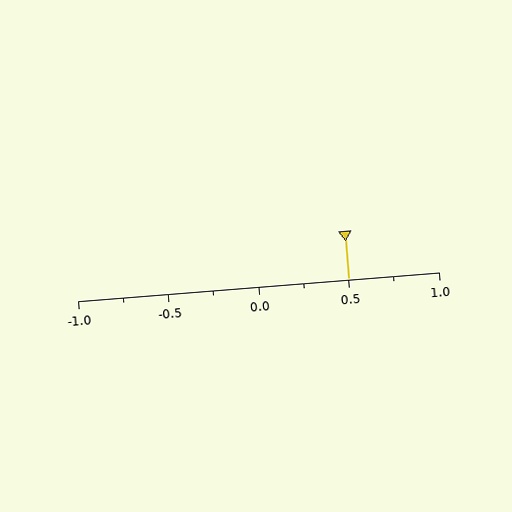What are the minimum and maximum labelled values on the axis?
The axis runs from -1.0 to 1.0.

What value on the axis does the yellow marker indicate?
The marker indicates approximately 0.5.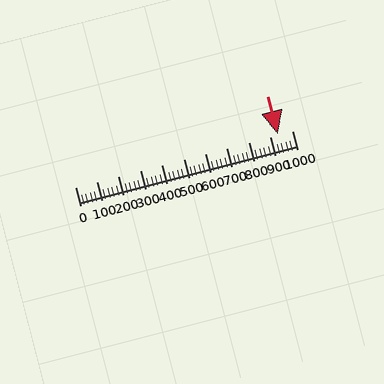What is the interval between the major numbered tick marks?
The major tick marks are spaced 100 units apart.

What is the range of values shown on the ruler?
The ruler shows values from 0 to 1000.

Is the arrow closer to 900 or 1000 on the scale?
The arrow is closer to 900.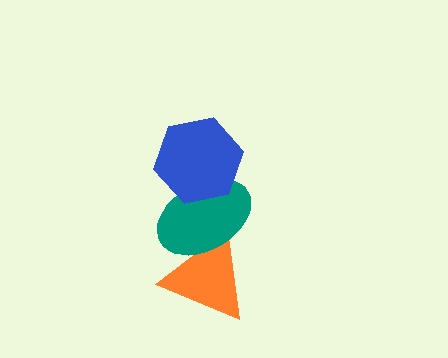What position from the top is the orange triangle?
The orange triangle is 3rd from the top.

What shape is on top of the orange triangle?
The teal ellipse is on top of the orange triangle.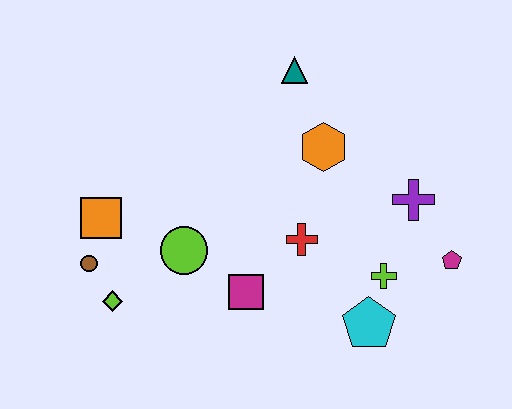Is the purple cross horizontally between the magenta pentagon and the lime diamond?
Yes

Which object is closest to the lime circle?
The magenta square is closest to the lime circle.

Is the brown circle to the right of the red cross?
No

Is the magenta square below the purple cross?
Yes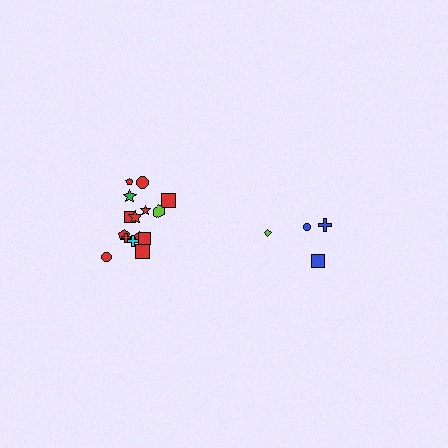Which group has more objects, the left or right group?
The left group.